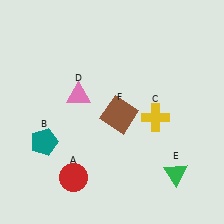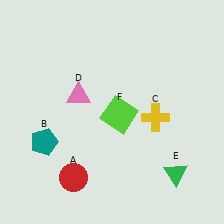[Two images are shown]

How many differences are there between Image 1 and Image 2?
There is 1 difference between the two images.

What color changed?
The square (F) changed from brown in Image 1 to lime in Image 2.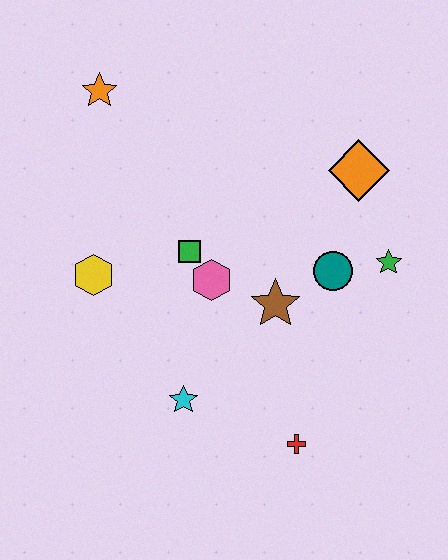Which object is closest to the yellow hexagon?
The green square is closest to the yellow hexagon.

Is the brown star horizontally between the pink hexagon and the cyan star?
No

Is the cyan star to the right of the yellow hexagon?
Yes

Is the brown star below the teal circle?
Yes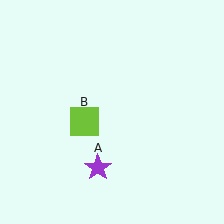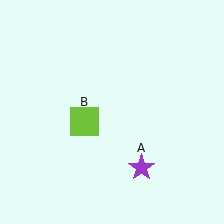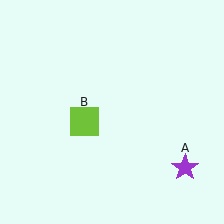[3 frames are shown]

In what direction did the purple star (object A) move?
The purple star (object A) moved right.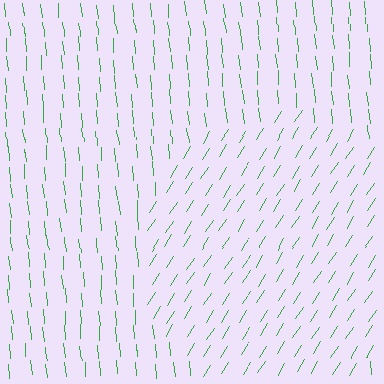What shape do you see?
I see a circle.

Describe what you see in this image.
The image is filled with small green line segments. A circle region in the image has lines oriented differently from the surrounding lines, creating a visible texture boundary.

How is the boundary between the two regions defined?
The boundary is defined purely by a change in line orientation (approximately 37 degrees difference). All lines are the same color and thickness.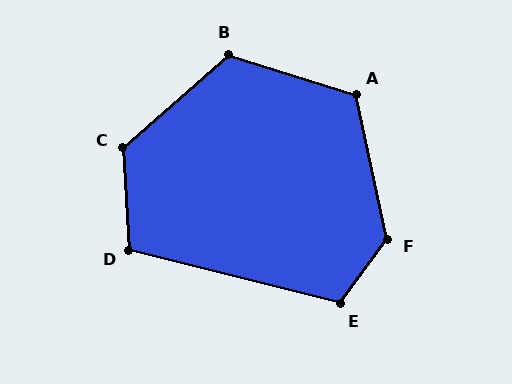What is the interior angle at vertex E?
Approximately 112 degrees (obtuse).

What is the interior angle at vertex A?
Approximately 119 degrees (obtuse).